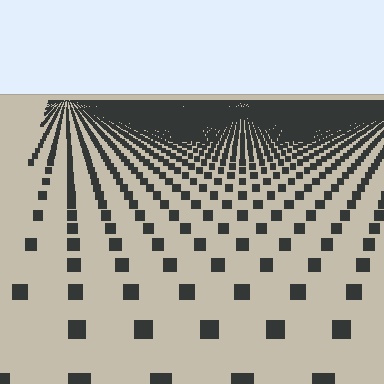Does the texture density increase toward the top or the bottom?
Density increases toward the top.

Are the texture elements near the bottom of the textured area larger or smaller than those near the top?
Larger. Near the bottom, elements are closer to the viewer and appear at a bigger on-screen size.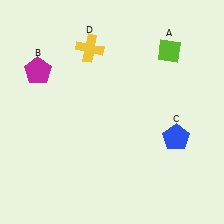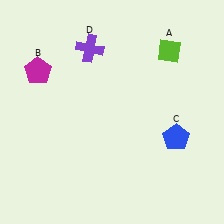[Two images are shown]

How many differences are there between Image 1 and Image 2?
There is 1 difference between the two images.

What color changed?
The cross (D) changed from yellow in Image 1 to purple in Image 2.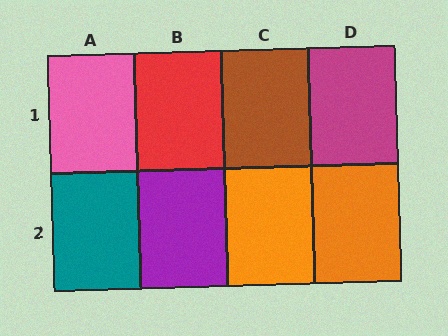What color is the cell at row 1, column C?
Brown.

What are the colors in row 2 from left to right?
Teal, purple, orange, orange.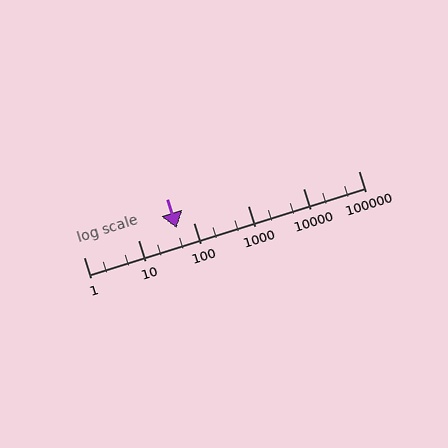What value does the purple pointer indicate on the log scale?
The pointer indicates approximately 49.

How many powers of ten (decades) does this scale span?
The scale spans 5 decades, from 1 to 100000.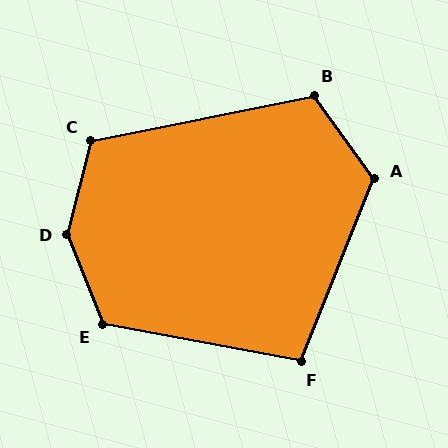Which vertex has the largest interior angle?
D, at approximately 144 degrees.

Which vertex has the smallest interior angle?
F, at approximately 101 degrees.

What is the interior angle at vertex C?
Approximately 115 degrees (obtuse).